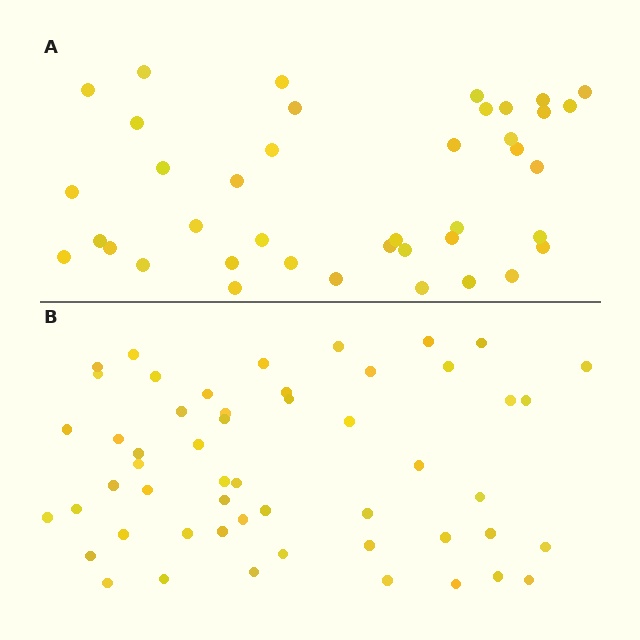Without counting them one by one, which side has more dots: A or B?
Region B (the bottom region) has more dots.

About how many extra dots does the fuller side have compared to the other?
Region B has approximately 15 more dots than region A.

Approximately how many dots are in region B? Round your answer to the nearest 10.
About 50 dots. (The exact count is 53, which rounds to 50.)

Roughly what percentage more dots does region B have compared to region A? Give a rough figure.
About 30% more.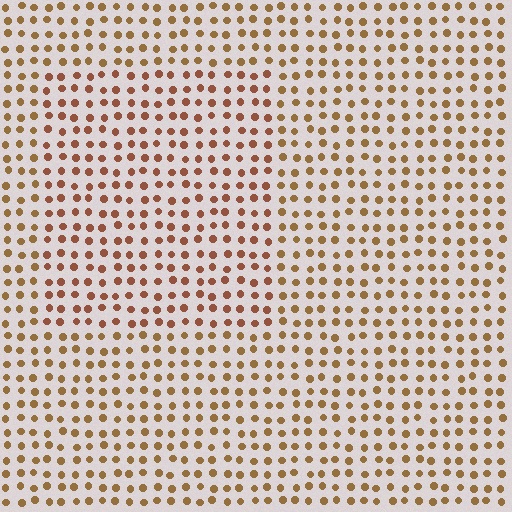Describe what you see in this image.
The image is filled with small brown elements in a uniform arrangement. A rectangle-shaped region is visible where the elements are tinted to a slightly different hue, forming a subtle color boundary.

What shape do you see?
I see a rectangle.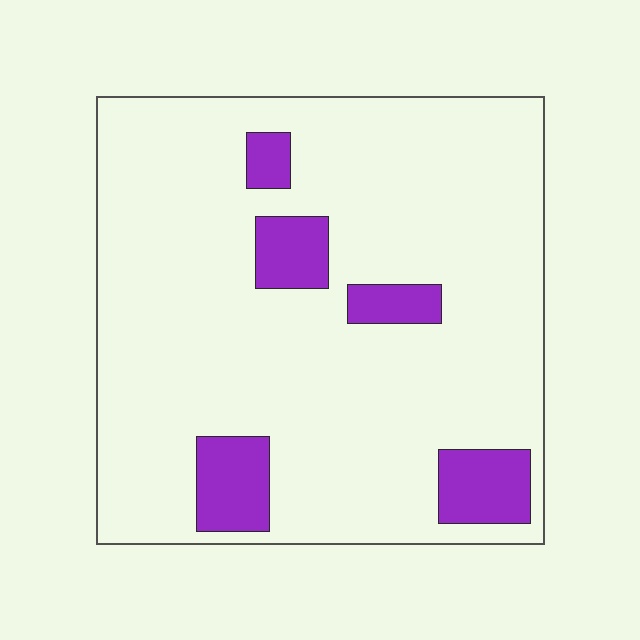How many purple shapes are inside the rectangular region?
5.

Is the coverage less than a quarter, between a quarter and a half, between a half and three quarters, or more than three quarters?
Less than a quarter.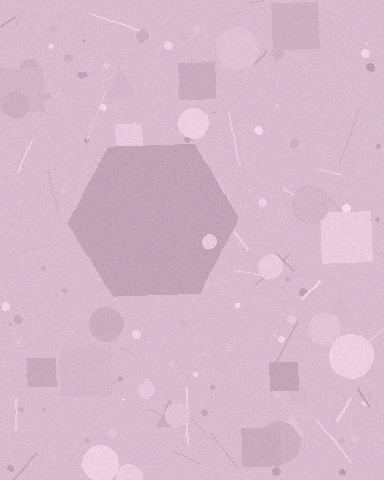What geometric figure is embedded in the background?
A hexagon is embedded in the background.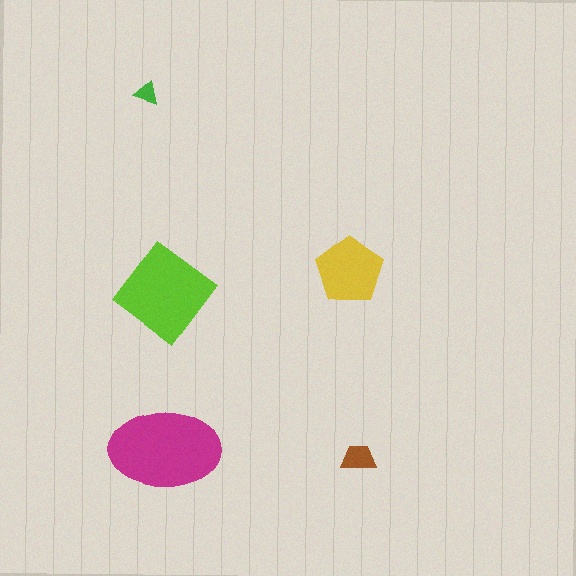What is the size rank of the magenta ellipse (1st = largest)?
1st.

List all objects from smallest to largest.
The green triangle, the brown trapezoid, the yellow pentagon, the lime diamond, the magenta ellipse.